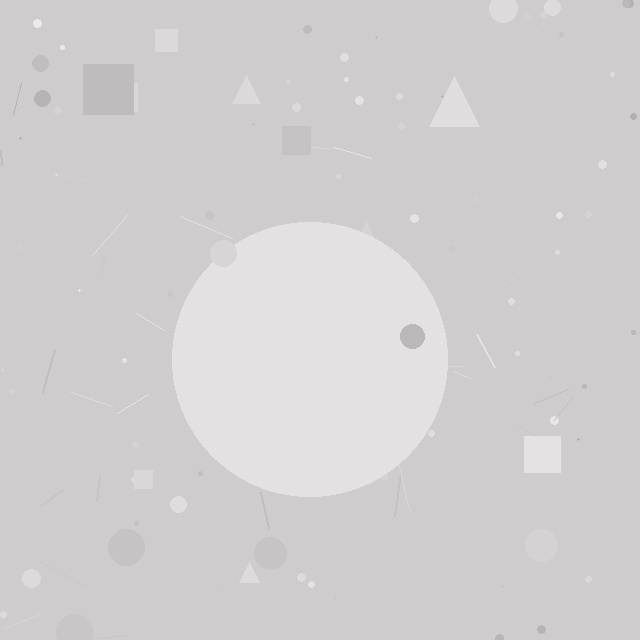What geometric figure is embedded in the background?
A circle is embedded in the background.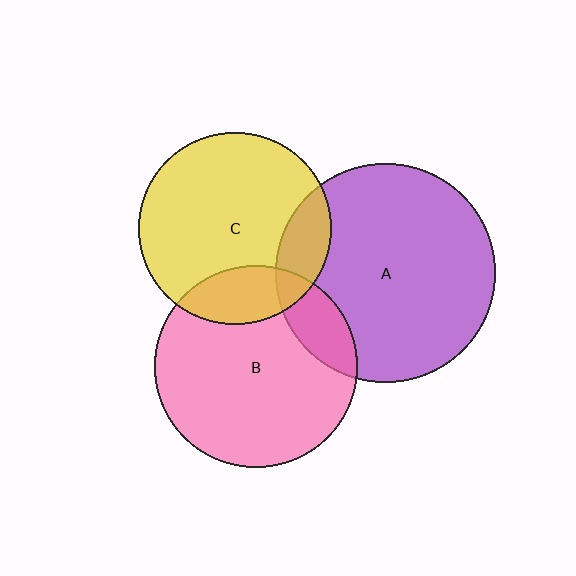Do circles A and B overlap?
Yes.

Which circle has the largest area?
Circle A (purple).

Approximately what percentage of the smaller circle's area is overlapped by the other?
Approximately 15%.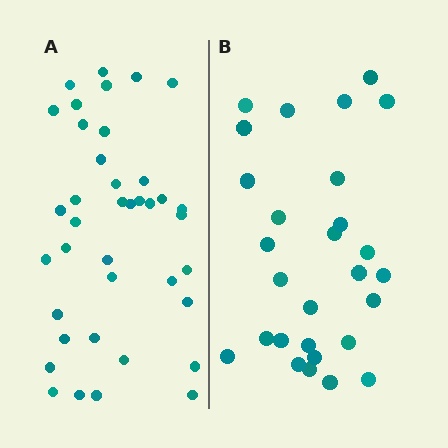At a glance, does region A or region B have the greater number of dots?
Region A (the left region) has more dots.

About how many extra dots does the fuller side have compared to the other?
Region A has roughly 12 or so more dots than region B.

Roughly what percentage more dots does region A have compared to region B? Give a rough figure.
About 40% more.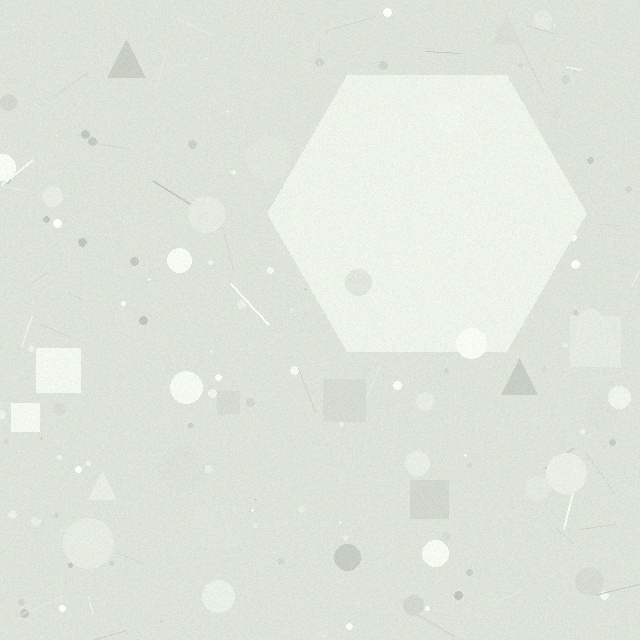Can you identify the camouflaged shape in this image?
The camouflaged shape is a hexagon.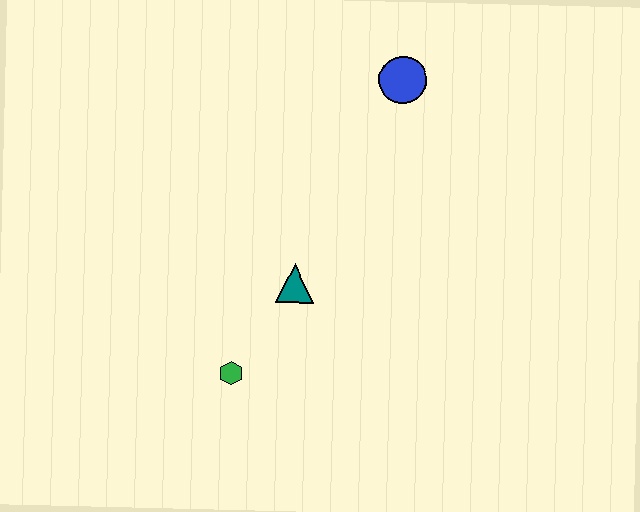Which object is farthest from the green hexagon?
The blue circle is farthest from the green hexagon.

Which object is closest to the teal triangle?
The green hexagon is closest to the teal triangle.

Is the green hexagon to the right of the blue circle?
No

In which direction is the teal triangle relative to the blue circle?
The teal triangle is below the blue circle.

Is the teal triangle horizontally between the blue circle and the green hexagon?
Yes